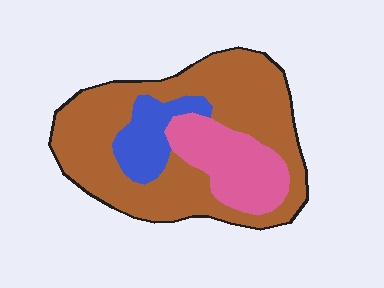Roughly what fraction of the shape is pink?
Pink takes up about one fifth (1/5) of the shape.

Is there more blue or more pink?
Pink.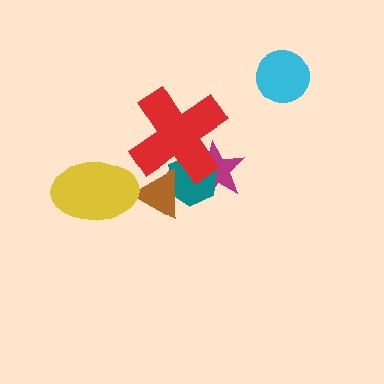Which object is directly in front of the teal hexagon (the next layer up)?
The brown triangle is directly in front of the teal hexagon.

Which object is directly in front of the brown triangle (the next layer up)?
The yellow ellipse is directly in front of the brown triangle.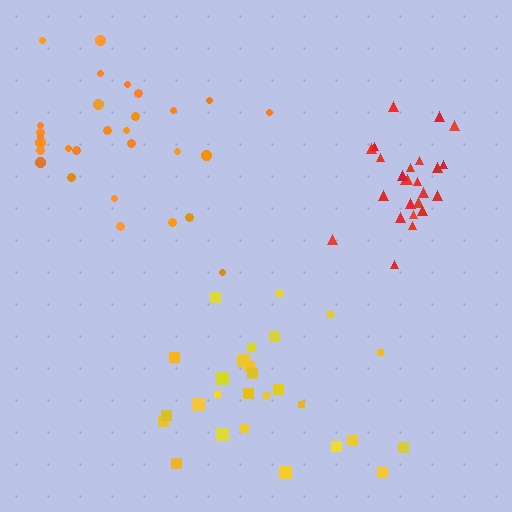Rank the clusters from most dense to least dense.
red, orange, yellow.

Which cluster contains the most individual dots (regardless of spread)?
Orange (29).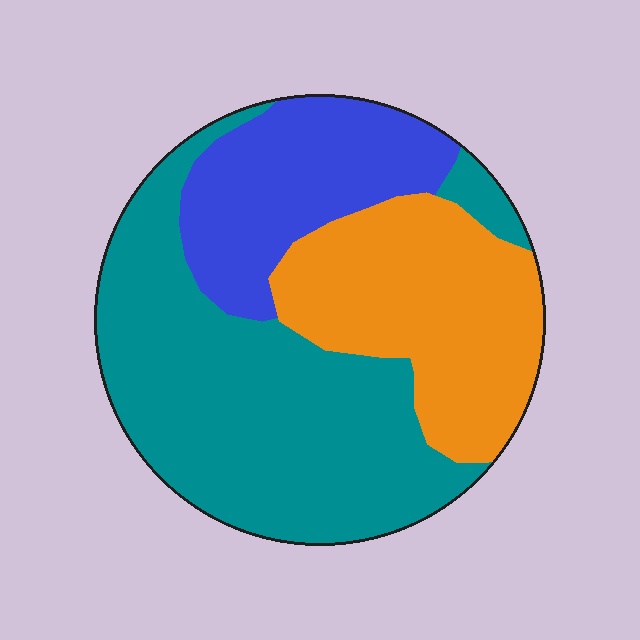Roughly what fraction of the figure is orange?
Orange covers 29% of the figure.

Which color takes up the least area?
Blue, at roughly 20%.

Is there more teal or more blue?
Teal.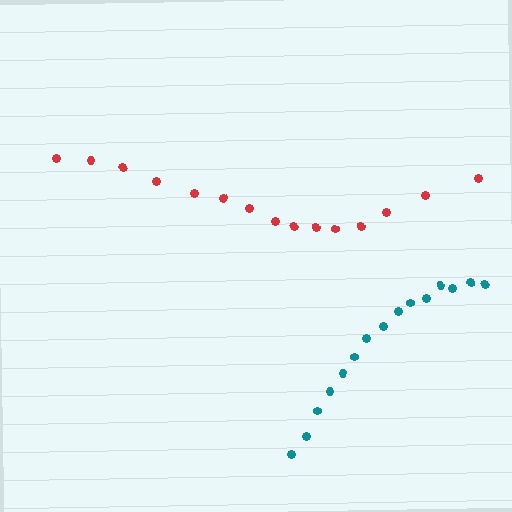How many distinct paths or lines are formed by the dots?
There are 2 distinct paths.